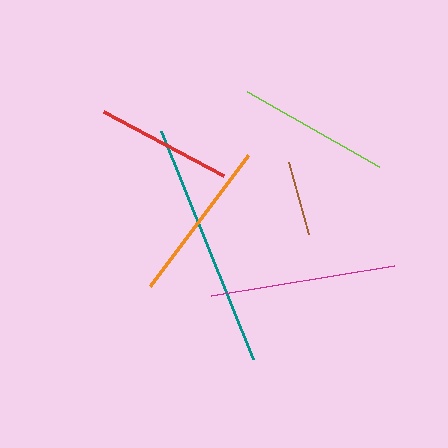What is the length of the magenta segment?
The magenta segment is approximately 186 pixels long.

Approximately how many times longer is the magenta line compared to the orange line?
The magenta line is approximately 1.1 times the length of the orange line.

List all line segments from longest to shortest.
From longest to shortest: teal, magenta, orange, lime, red, brown.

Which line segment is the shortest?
The brown line is the shortest at approximately 75 pixels.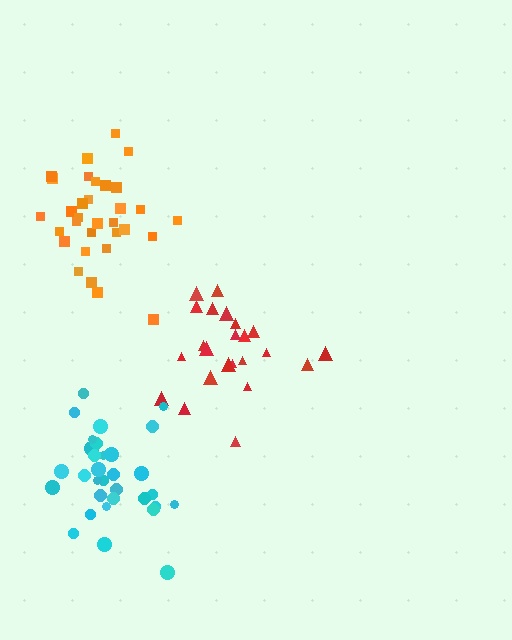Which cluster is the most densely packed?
Cyan.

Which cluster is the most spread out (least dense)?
Orange.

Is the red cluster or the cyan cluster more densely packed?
Cyan.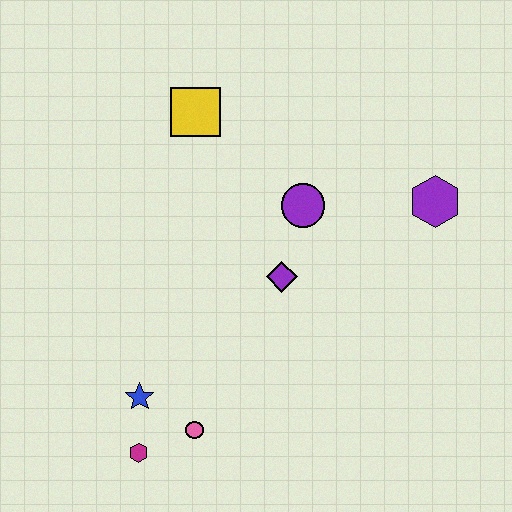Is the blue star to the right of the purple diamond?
No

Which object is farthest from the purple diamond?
The magenta hexagon is farthest from the purple diamond.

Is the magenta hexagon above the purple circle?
No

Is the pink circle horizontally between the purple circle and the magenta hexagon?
Yes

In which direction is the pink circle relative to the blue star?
The pink circle is to the right of the blue star.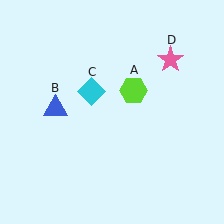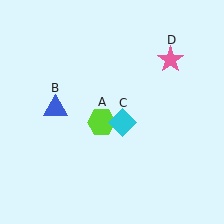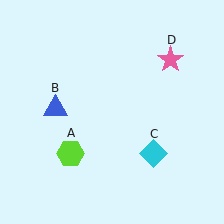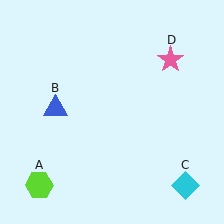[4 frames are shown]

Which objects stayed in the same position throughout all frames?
Blue triangle (object B) and pink star (object D) remained stationary.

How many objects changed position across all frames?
2 objects changed position: lime hexagon (object A), cyan diamond (object C).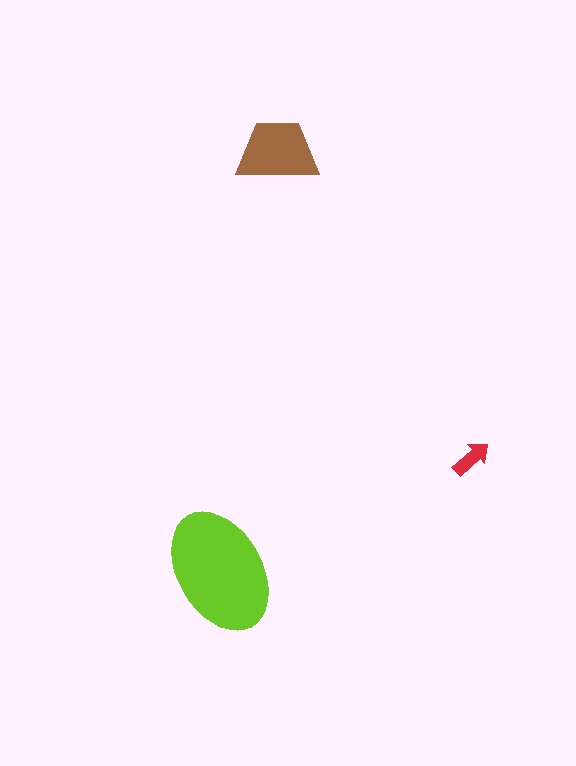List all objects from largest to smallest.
The lime ellipse, the brown trapezoid, the red arrow.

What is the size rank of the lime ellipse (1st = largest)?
1st.